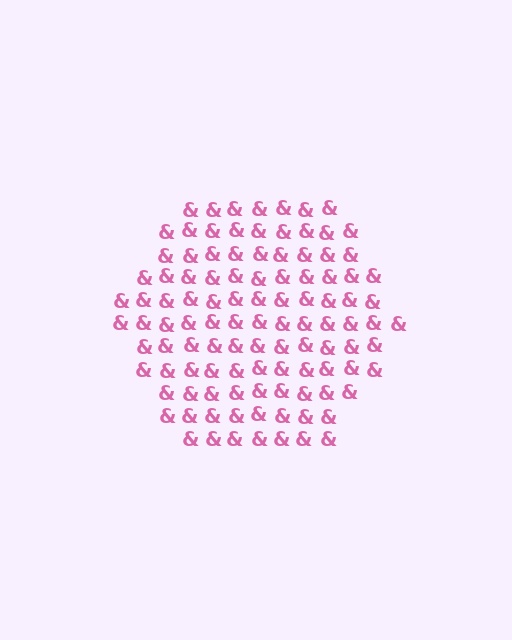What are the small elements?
The small elements are ampersands.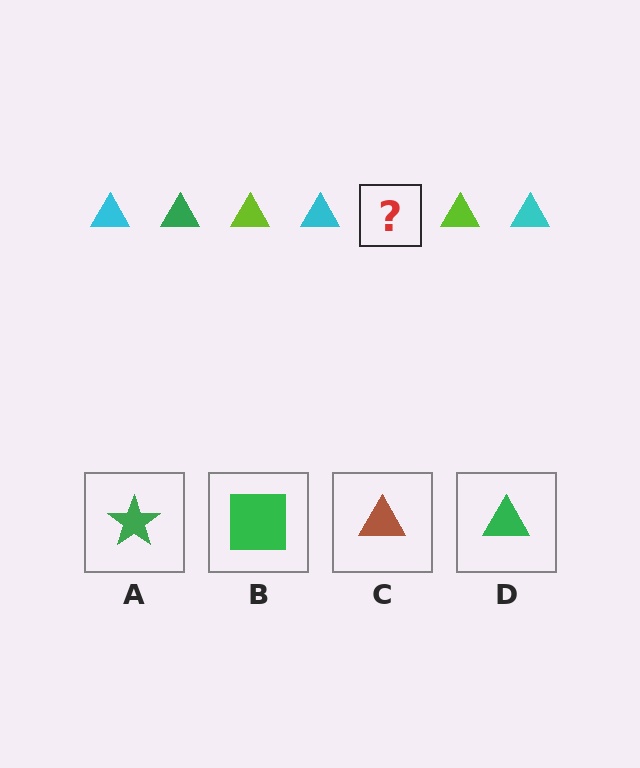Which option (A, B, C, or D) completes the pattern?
D.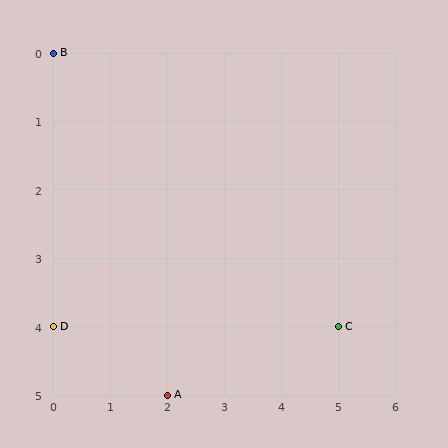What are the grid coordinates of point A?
Point A is at grid coordinates (2, 5).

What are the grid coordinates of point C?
Point C is at grid coordinates (5, 4).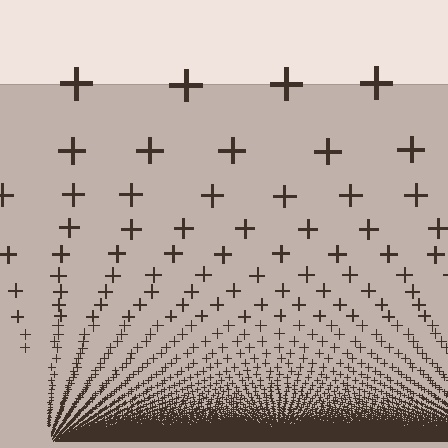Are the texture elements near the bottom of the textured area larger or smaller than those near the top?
Smaller. The gradient is inverted — elements near the bottom are smaller and denser.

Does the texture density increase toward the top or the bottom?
Density increases toward the bottom.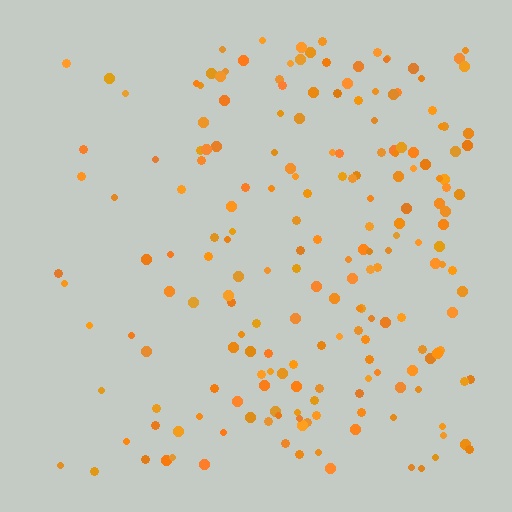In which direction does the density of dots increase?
From left to right, with the right side densest.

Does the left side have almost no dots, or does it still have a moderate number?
Still a moderate number, just noticeably fewer than the right.